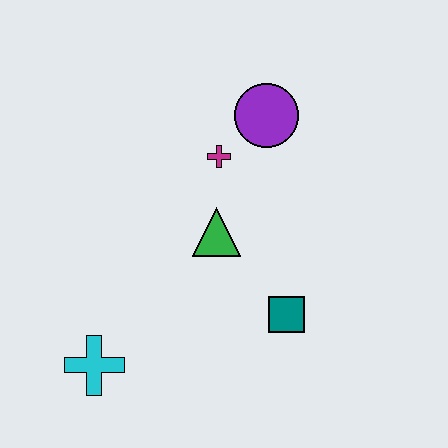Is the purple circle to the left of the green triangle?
No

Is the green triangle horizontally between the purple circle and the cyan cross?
Yes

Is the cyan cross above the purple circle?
No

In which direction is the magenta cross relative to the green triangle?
The magenta cross is above the green triangle.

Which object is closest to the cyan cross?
The green triangle is closest to the cyan cross.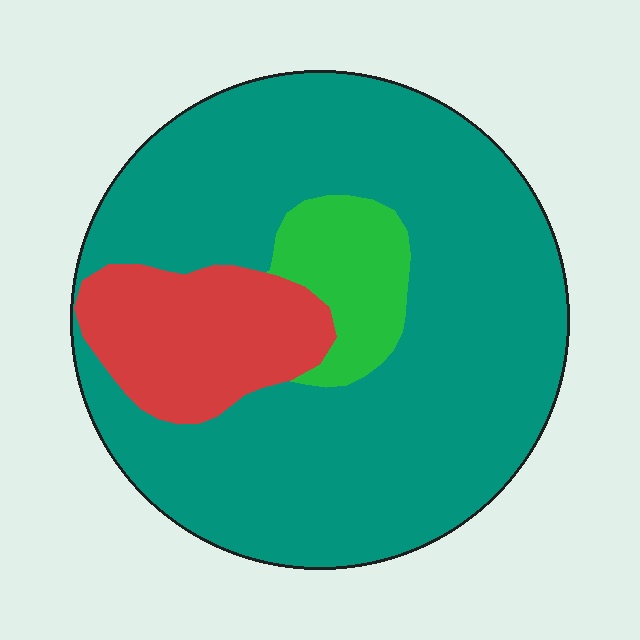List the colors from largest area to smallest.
From largest to smallest: teal, red, green.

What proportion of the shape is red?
Red takes up about one sixth (1/6) of the shape.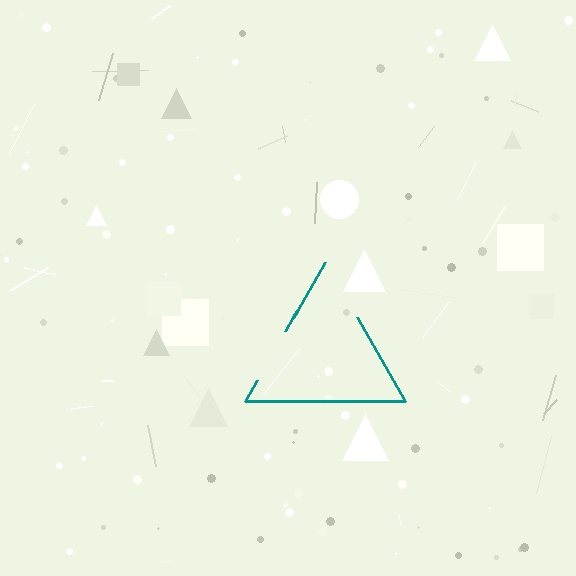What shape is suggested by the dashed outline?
The dashed outline suggests a triangle.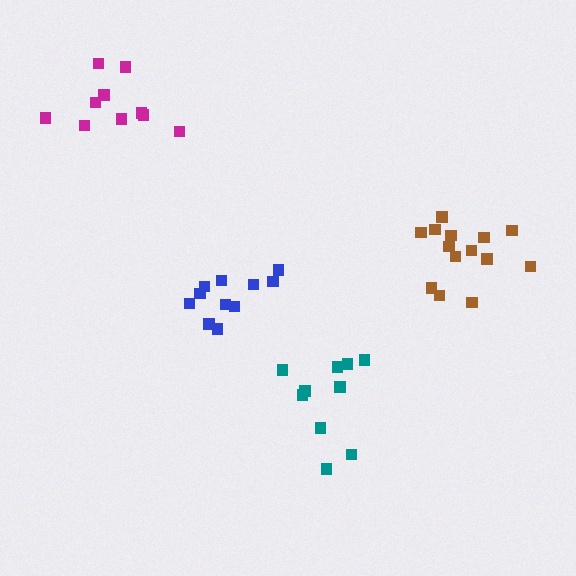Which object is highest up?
The magenta cluster is topmost.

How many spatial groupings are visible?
There are 4 spatial groupings.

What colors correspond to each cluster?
The clusters are colored: teal, blue, magenta, brown.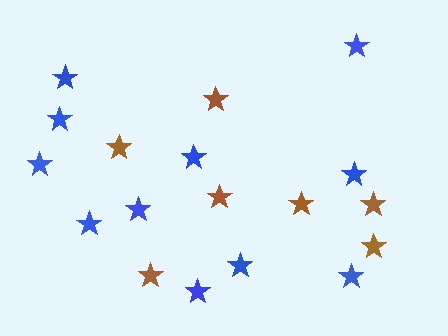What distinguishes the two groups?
There are 2 groups: one group of brown stars (7) and one group of blue stars (11).